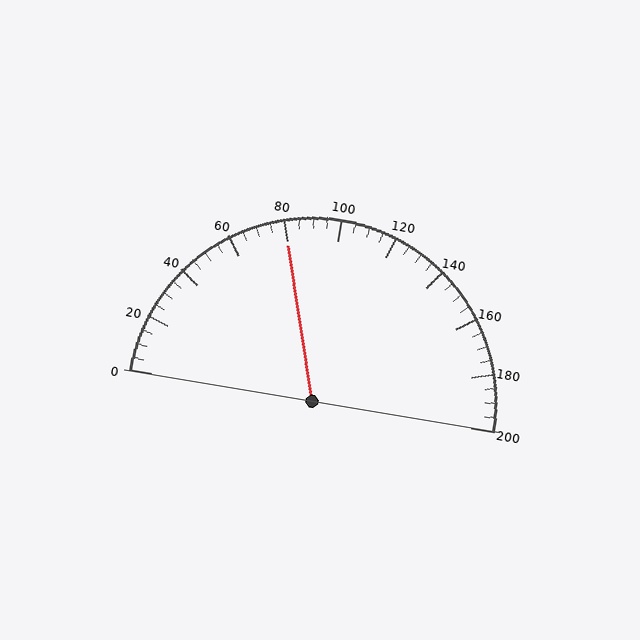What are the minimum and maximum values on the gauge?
The gauge ranges from 0 to 200.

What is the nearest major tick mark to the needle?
The nearest major tick mark is 80.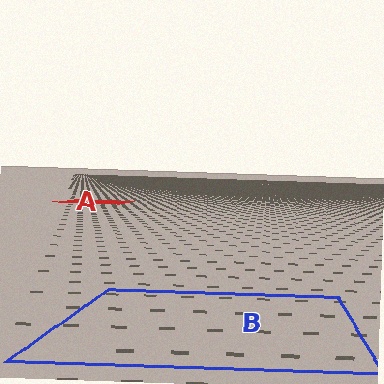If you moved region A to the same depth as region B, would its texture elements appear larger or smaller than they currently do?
They would appear larger. At a closer depth, the same texture elements are projected at a bigger on-screen size.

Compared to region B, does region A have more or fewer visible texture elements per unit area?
Region A has more texture elements per unit area — they are packed more densely because it is farther away.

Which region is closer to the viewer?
Region B is closer. The texture elements there are larger and more spread out.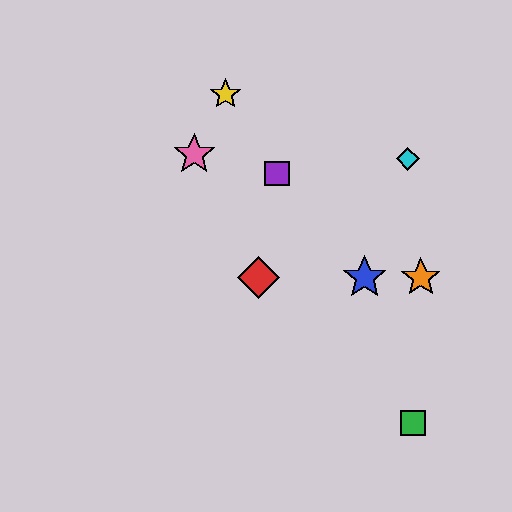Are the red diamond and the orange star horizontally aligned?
Yes, both are at y≈277.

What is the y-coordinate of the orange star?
The orange star is at y≈277.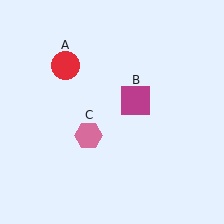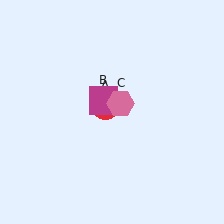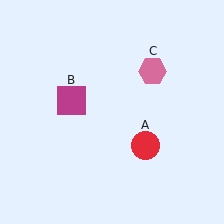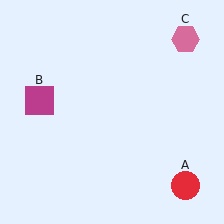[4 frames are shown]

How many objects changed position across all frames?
3 objects changed position: red circle (object A), magenta square (object B), pink hexagon (object C).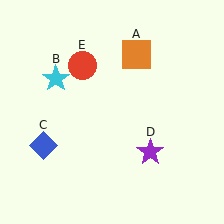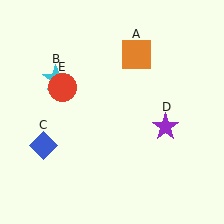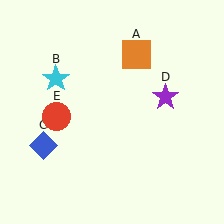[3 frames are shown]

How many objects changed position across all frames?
2 objects changed position: purple star (object D), red circle (object E).